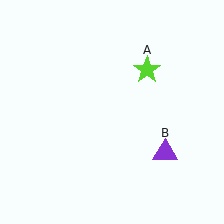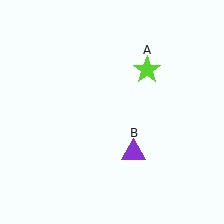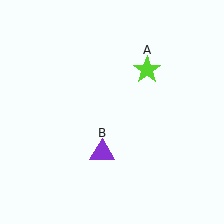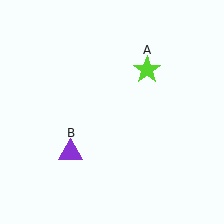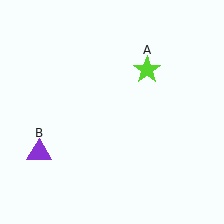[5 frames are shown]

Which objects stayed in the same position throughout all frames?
Lime star (object A) remained stationary.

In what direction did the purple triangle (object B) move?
The purple triangle (object B) moved left.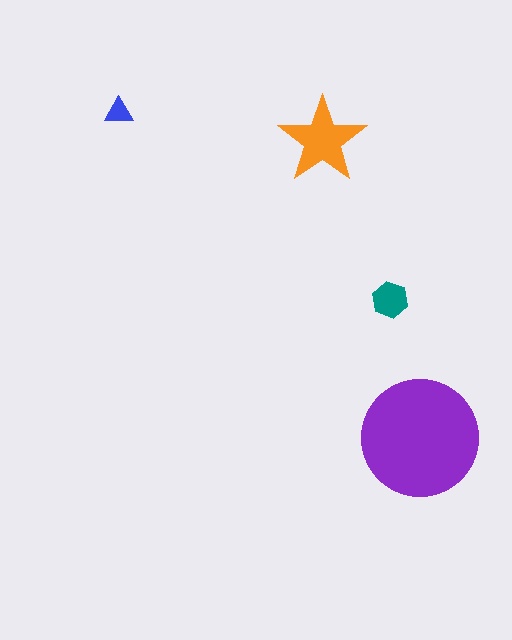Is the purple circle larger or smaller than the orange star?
Larger.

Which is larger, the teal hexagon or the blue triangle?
The teal hexagon.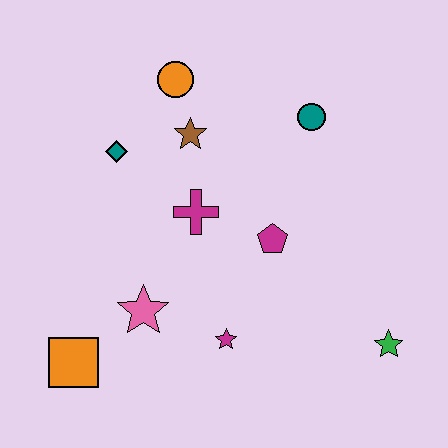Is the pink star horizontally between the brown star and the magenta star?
No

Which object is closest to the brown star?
The orange circle is closest to the brown star.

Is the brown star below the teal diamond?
No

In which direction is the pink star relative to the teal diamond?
The pink star is below the teal diamond.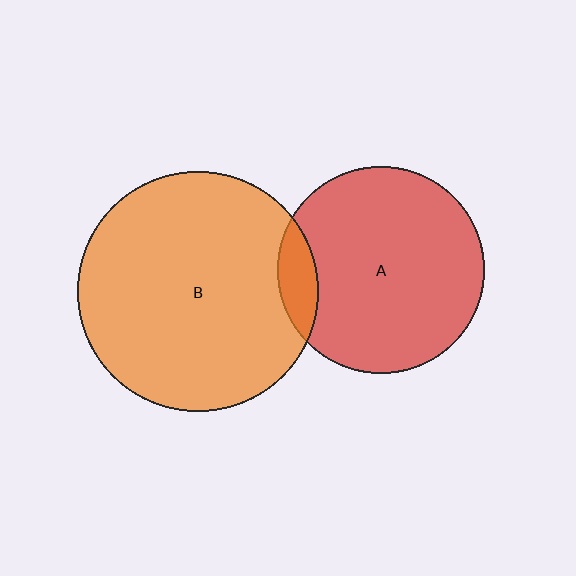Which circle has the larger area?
Circle B (orange).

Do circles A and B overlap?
Yes.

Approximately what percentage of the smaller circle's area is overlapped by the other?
Approximately 10%.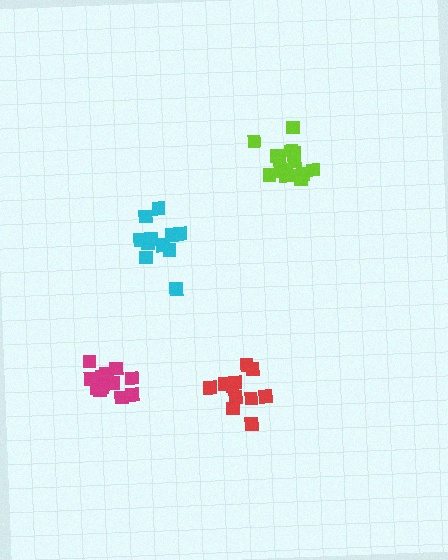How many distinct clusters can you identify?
There are 4 distinct clusters.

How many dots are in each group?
Group 1: 11 dots, Group 2: 11 dots, Group 3: 14 dots, Group 4: 14 dots (50 total).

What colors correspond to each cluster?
The clusters are colored: red, cyan, lime, magenta.